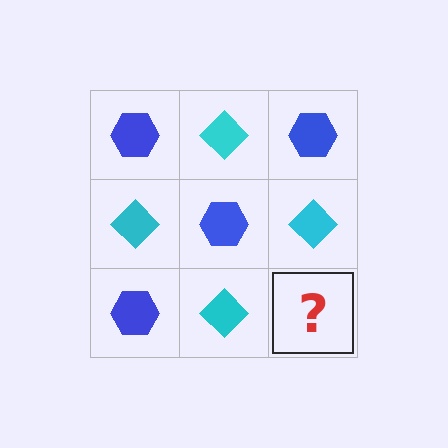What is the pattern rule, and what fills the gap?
The rule is that it alternates blue hexagon and cyan diamond in a checkerboard pattern. The gap should be filled with a blue hexagon.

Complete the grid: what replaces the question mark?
The question mark should be replaced with a blue hexagon.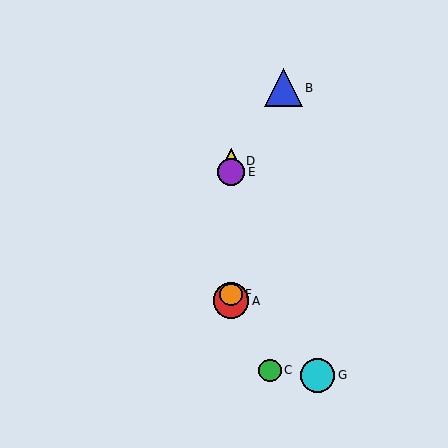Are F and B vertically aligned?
No, F is at x≈231 and B is at x≈284.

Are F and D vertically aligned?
Yes, both are at x≈231.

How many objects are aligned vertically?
4 objects (A, D, E, F) are aligned vertically.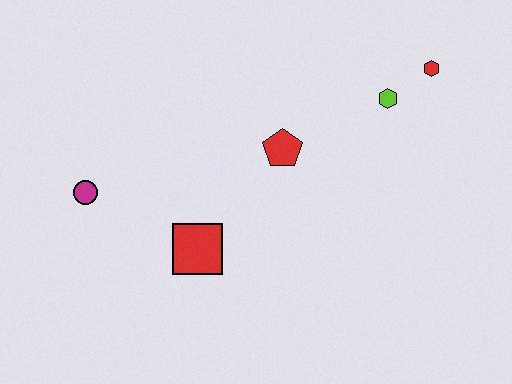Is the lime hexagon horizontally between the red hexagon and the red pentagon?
Yes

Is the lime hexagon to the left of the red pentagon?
No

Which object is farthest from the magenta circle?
The red hexagon is farthest from the magenta circle.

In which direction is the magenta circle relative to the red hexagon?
The magenta circle is to the left of the red hexagon.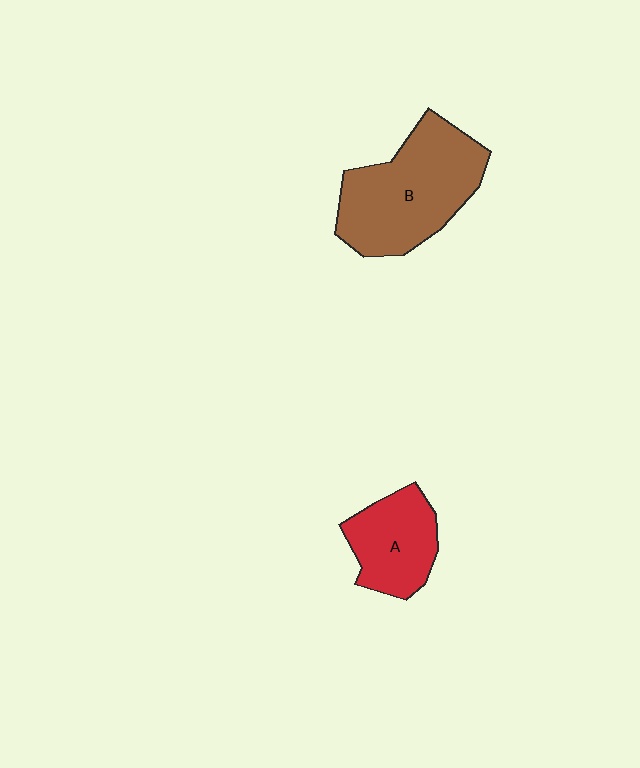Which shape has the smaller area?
Shape A (red).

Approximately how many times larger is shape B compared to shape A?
Approximately 1.7 times.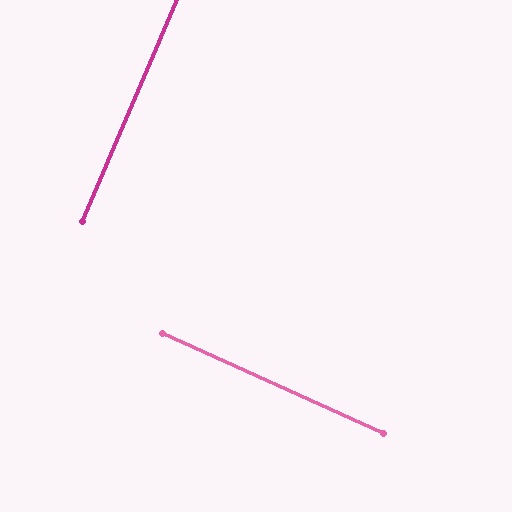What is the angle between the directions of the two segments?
Approximately 89 degrees.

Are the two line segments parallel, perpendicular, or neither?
Perpendicular — they meet at approximately 89°.